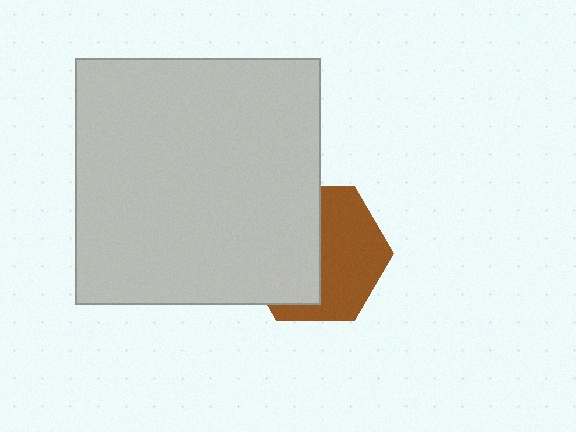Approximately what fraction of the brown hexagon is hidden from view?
Roughly 50% of the brown hexagon is hidden behind the light gray square.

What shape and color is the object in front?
The object in front is a light gray square.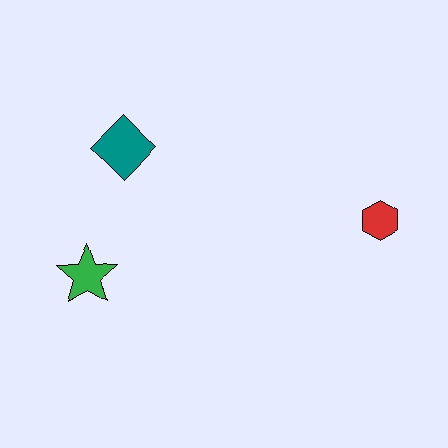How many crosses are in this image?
There are no crosses.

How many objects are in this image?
There are 3 objects.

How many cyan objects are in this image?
There are no cyan objects.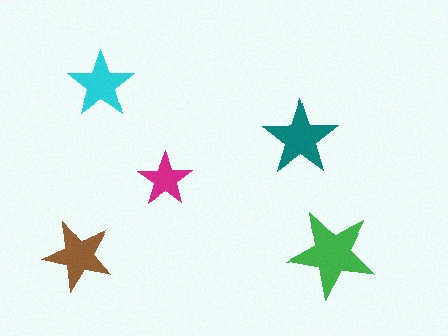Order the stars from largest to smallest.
the green one, the teal one, the brown one, the cyan one, the magenta one.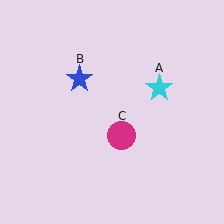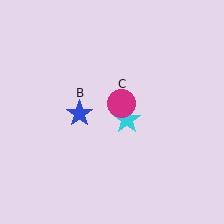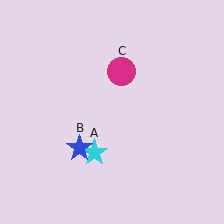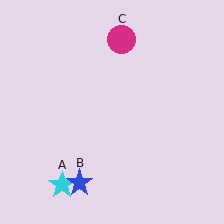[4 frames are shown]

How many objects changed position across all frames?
3 objects changed position: cyan star (object A), blue star (object B), magenta circle (object C).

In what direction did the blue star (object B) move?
The blue star (object B) moved down.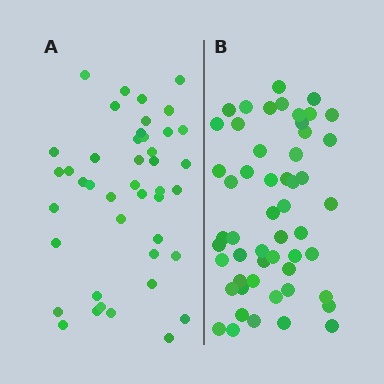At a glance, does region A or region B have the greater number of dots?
Region B (the right region) has more dots.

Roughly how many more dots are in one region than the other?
Region B has roughly 10 or so more dots than region A.